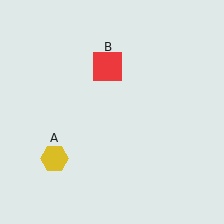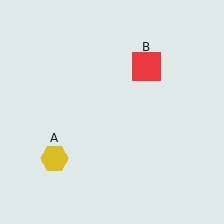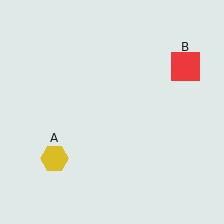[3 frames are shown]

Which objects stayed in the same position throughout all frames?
Yellow hexagon (object A) remained stationary.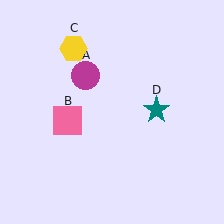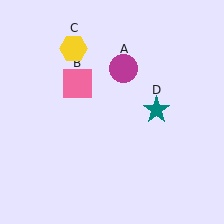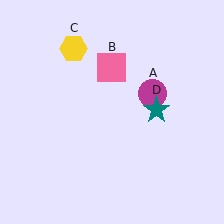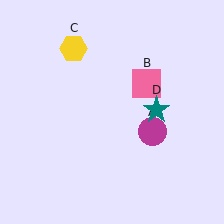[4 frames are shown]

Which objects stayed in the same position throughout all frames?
Yellow hexagon (object C) and teal star (object D) remained stationary.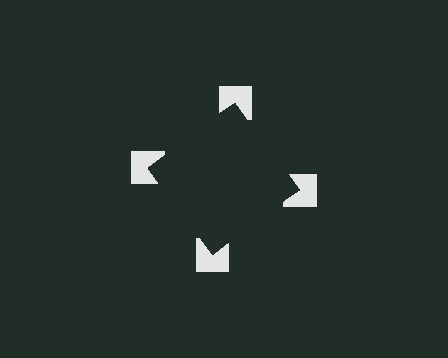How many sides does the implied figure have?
4 sides.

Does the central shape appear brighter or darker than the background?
It typically appears slightly darker than the background, even though no actual brightness change is drawn.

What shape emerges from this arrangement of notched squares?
An illusory square — its edges are inferred from the aligned wedge cuts in the notched squares, not physically drawn.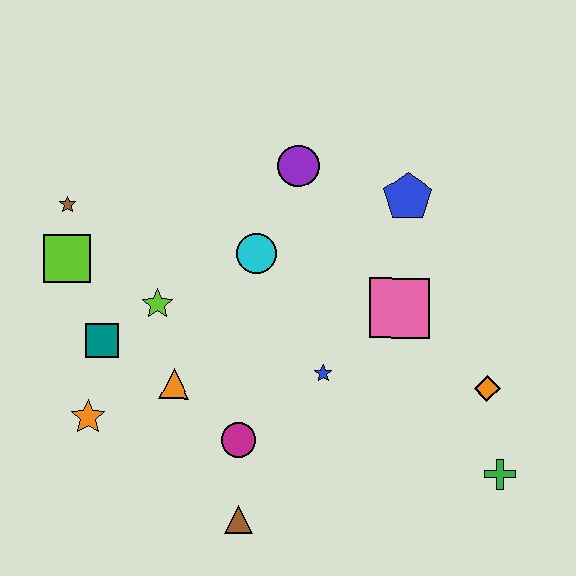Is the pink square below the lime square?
Yes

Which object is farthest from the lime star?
The green cross is farthest from the lime star.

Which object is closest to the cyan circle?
The purple circle is closest to the cyan circle.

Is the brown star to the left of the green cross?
Yes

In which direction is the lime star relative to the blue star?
The lime star is to the left of the blue star.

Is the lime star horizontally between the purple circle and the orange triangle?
No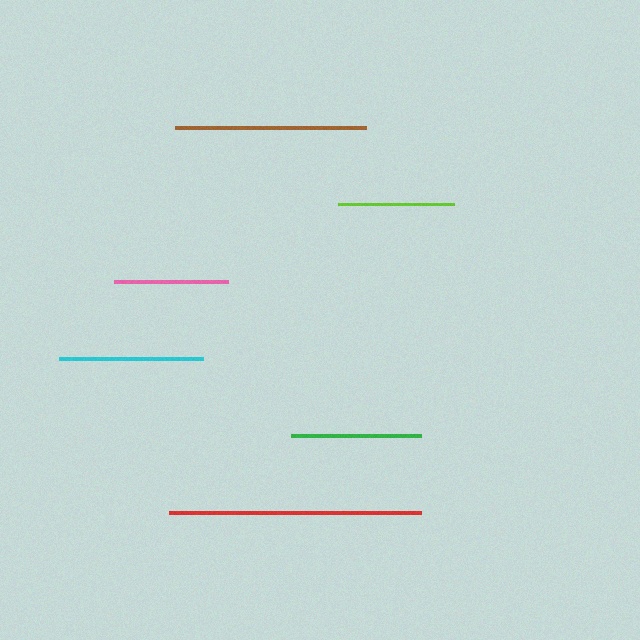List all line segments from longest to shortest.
From longest to shortest: red, brown, cyan, green, lime, pink.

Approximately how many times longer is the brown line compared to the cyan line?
The brown line is approximately 1.3 times the length of the cyan line.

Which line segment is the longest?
The red line is the longest at approximately 252 pixels.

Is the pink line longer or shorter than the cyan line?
The cyan line is longer than the pink line.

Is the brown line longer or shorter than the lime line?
The brown line is longer than the lime line.